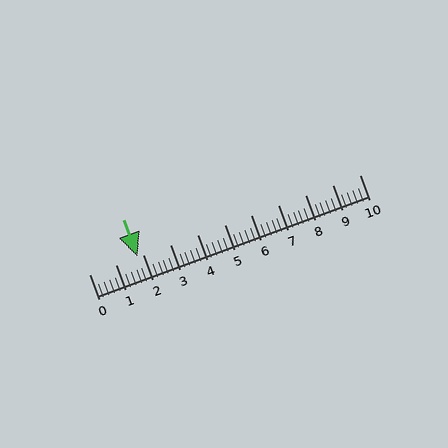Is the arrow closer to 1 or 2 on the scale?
The arrow is closer to 2.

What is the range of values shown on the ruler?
The ruler shows values from 0 to 10.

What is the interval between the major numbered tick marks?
The major tick marks are spaced 1 units apart.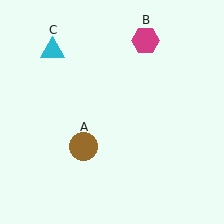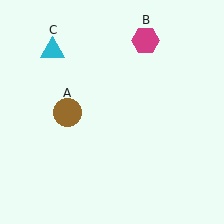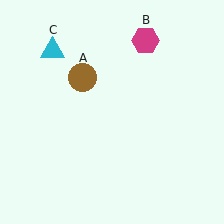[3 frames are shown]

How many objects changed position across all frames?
1 object changed position: brown circle (object A).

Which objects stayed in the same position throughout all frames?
Magenta hexagon (object B) and cyan triangle (object C) remained stationary.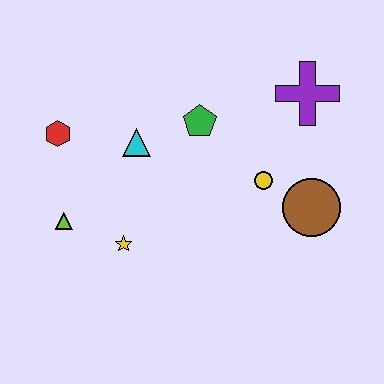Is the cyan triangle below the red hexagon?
Yes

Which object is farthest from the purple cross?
The lime triangle is farthest from the purple cross.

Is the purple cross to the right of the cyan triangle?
Yes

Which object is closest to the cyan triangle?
The green pentagon is closest to the cyan triangle.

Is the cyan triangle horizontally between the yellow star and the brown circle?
Yes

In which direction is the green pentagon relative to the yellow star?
The green pentagon is above the yellow star.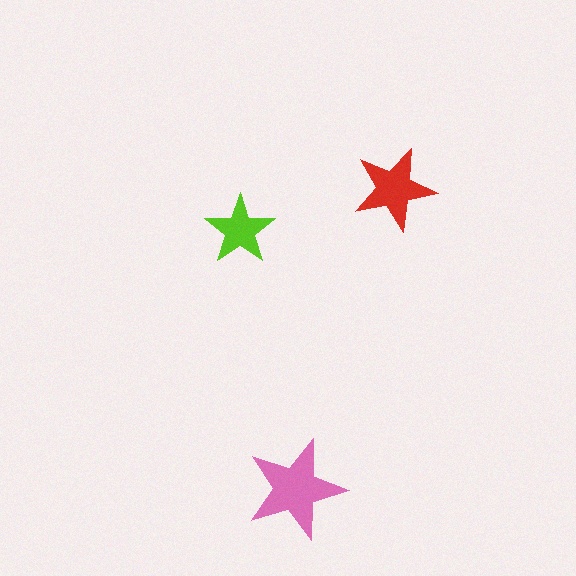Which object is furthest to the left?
The lime star is leftmost.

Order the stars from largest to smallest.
the pink one, the red one, the lime one.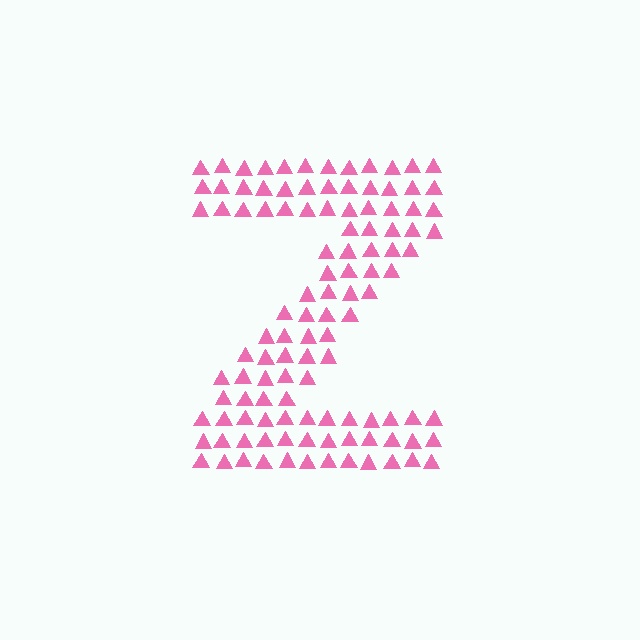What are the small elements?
The small elements are triangles.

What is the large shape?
The large shape is the letter Z.